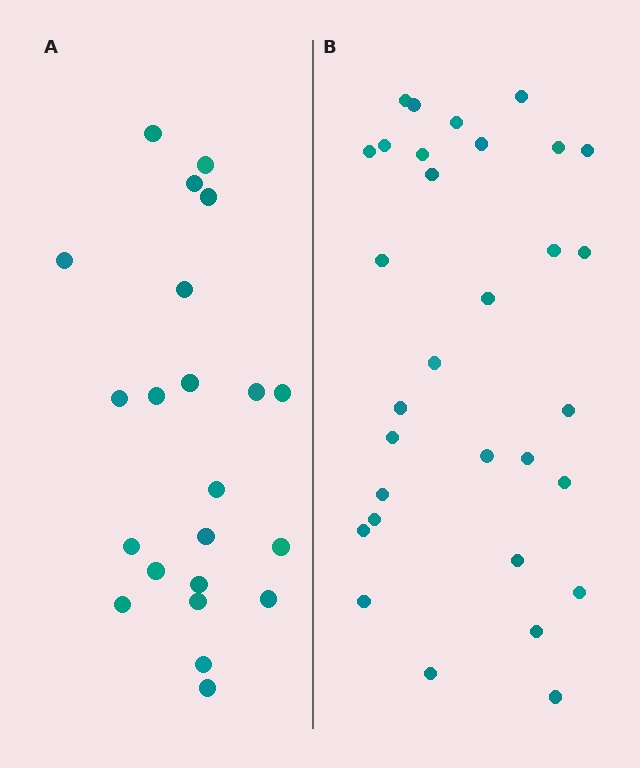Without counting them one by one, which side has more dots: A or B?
Region B (the right region) has more dots.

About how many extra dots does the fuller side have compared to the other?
Region B has roughly 8 or so more dots than region A.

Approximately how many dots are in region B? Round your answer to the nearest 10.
About 30 dots. (The exact count is 31, which rounds to 30.)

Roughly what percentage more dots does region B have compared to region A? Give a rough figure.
About 40% more.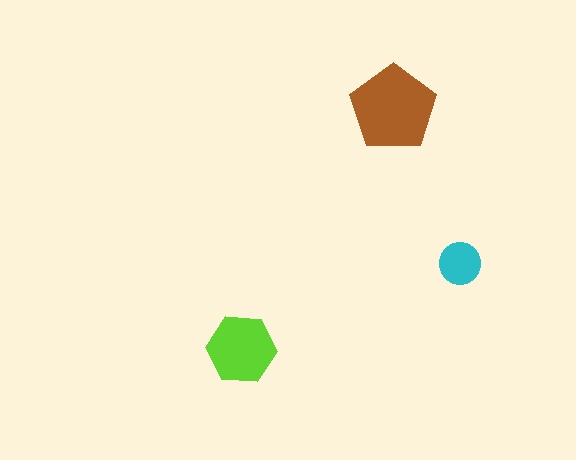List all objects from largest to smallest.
The brown pentagon, the lime hexagon, the cyan circle.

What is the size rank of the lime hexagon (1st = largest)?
2nd.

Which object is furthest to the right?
The cyan circle is rightmost.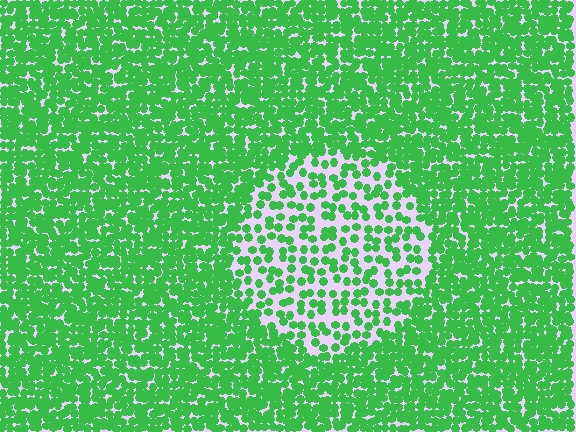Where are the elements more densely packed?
The elements are more densely packed outside the circle boundary.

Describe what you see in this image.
The image contains small green elements arranged at two different densities. A circle-shaped region is visible where the elements are less densely packed than the surrounding area.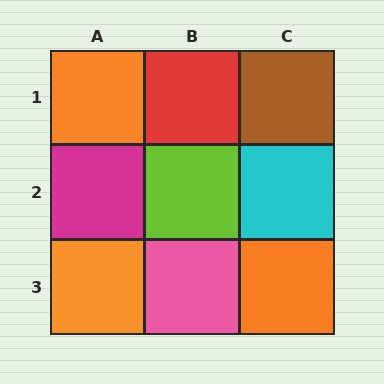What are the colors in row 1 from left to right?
Orange, red, brown.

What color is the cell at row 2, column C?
Cyan.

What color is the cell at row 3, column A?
Orange.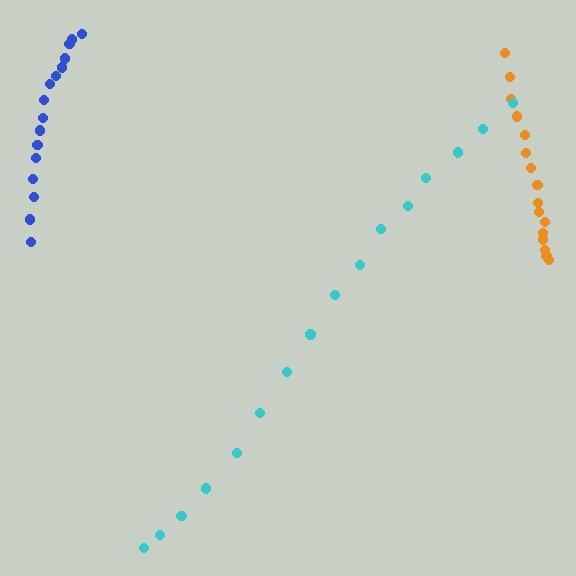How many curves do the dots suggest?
There are 3 distinct paths.